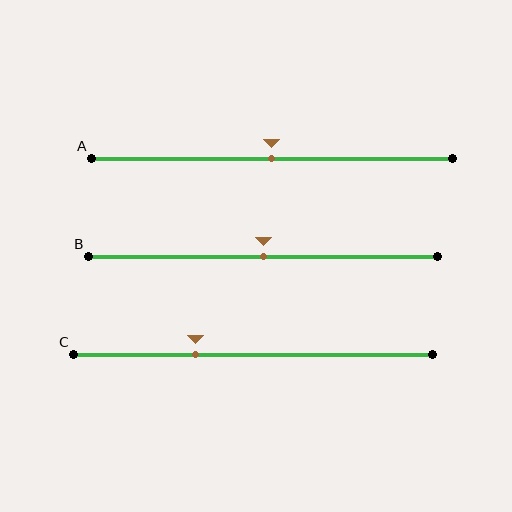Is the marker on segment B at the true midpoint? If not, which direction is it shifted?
Yes, the marker on segment B is at the true midpoint.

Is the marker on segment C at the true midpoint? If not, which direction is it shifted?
No, the marker on segment C is shifted to the left by about 16% of the segment length.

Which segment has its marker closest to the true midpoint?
Segment A has its marker closest to the true midpoint.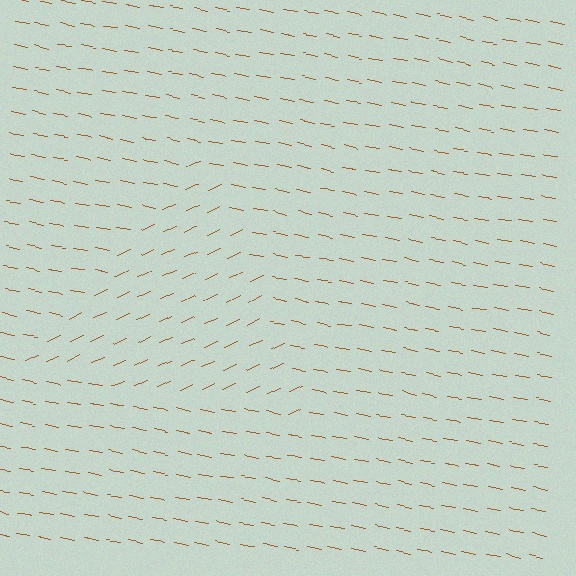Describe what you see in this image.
The image is filled with small brown line segments. A triangle region in the image has lines oriented differently from the surrounding lines, creating a visible texture boundary.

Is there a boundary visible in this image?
Yes, there is a texture boundary formed by a change in line orientation.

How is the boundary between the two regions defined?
The boundary is defined purely by a change in line orientation (approximately 36 degrees difference). All lines are the same color and thickness.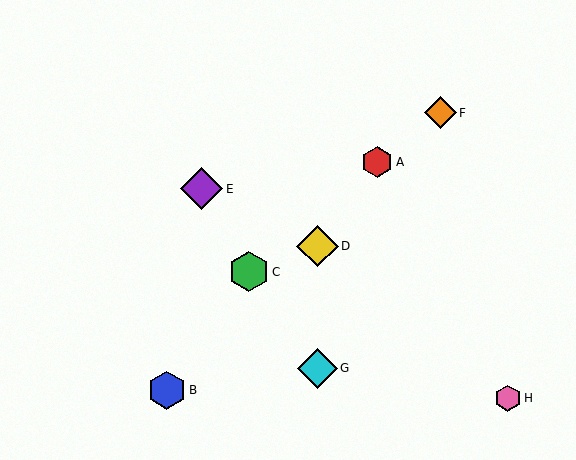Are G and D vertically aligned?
Yes, both are at x≈318.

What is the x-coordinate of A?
Object A is at x≈377.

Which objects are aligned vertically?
Objects D, G are aligned vertically.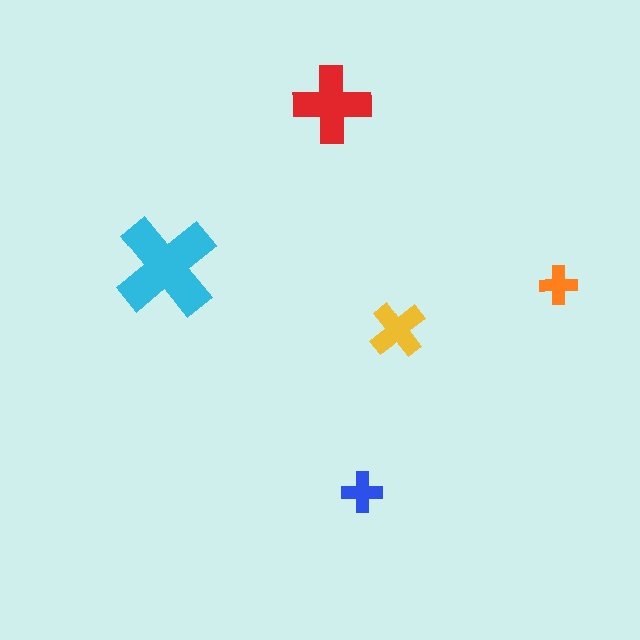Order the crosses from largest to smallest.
the cyan one, the red one, the yellow one, the blue one, the orange one.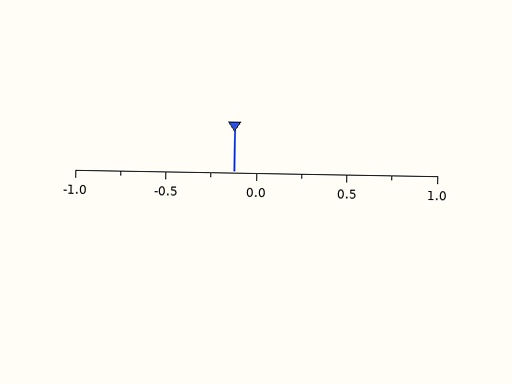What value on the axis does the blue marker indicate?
The marker indicates approximately -0.12.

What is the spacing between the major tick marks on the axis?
The major ticks are spaced 0.5 apart.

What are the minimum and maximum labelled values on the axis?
The axis runs from -1.0 to 1.0.